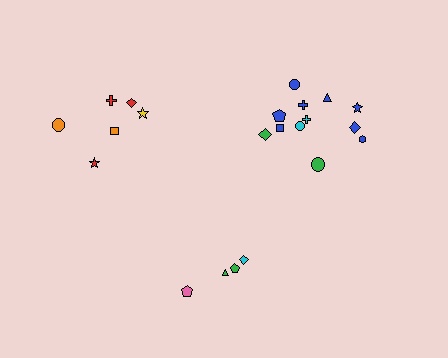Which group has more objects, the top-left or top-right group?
The top-right group.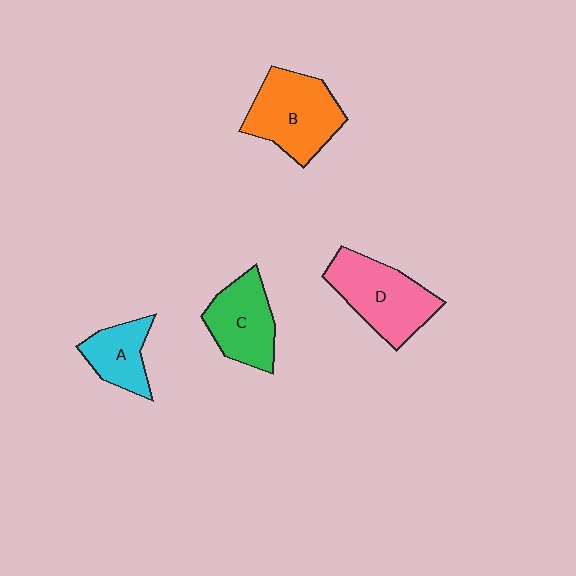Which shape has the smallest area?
Shape A (cyan).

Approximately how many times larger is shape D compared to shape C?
Approximately 1.2 times.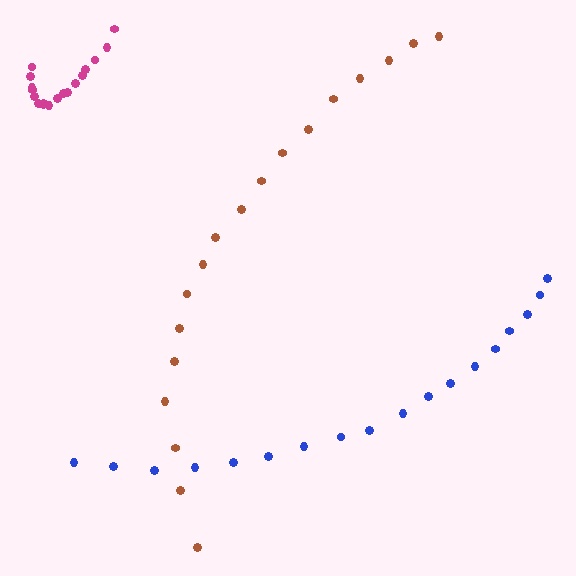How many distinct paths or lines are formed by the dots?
There are 3 distinct paths.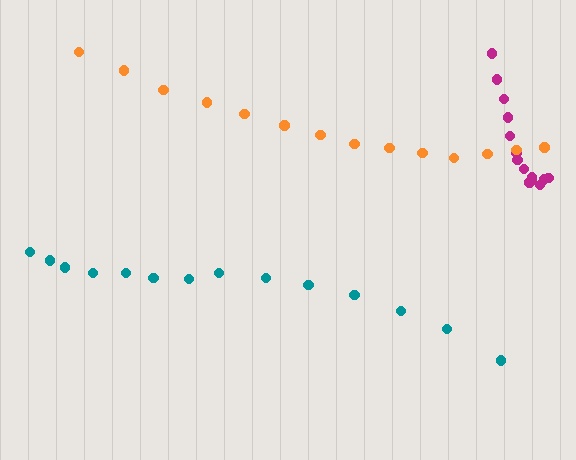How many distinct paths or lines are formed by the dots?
There are 3 distinct paths.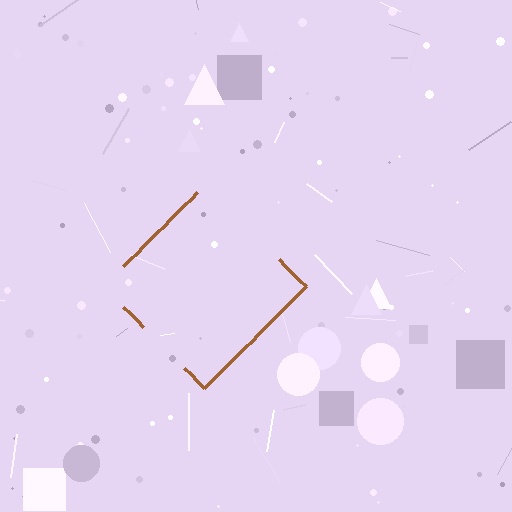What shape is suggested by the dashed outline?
The dashed outline suggests a diamond.